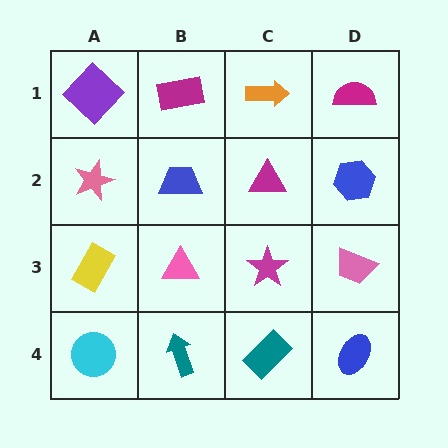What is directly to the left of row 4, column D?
A teal rectangle.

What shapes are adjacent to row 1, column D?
A blue hexagon (row 2, column D), an orange arrow (row 1, column C).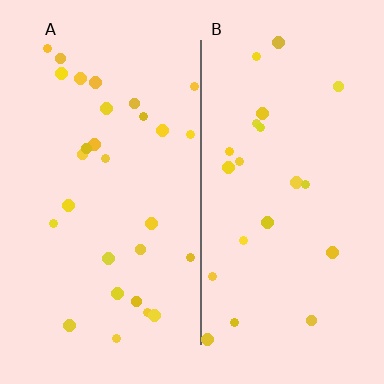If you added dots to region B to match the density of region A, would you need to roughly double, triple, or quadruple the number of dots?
Approximately double.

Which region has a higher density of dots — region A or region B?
A (the left).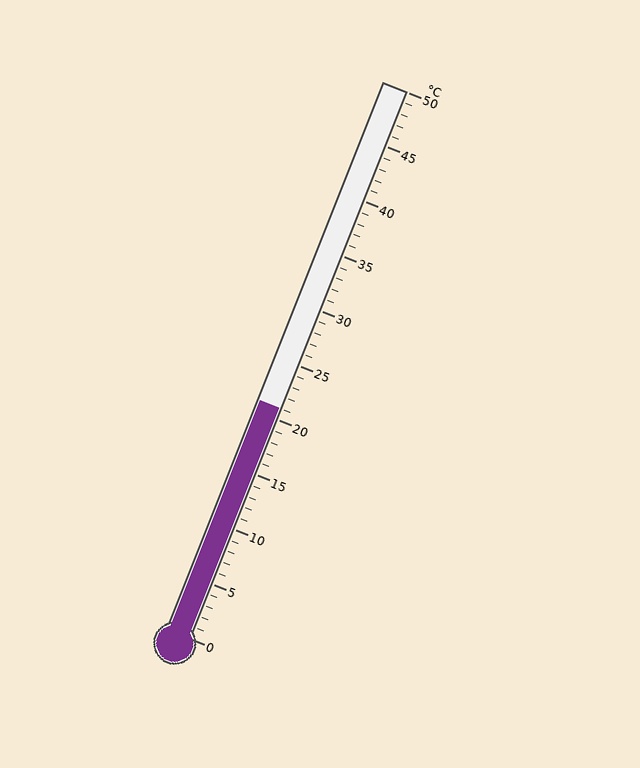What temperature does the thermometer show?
The thermometer shows approximately 21°C.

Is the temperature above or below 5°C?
The temperature is above 5°C.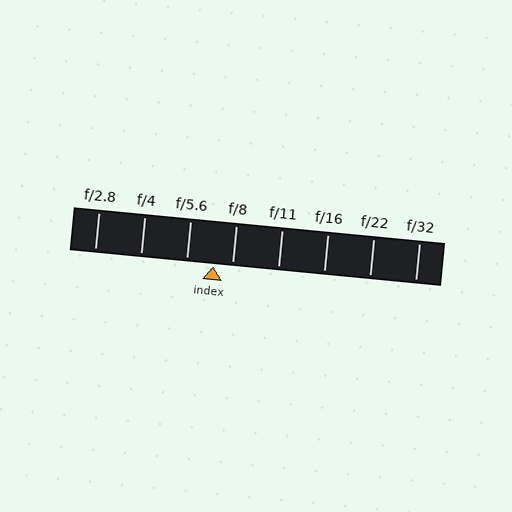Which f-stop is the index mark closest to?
The index mark is closest to f/8.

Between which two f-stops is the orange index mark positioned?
The index mark is between f/5.6 and f/8.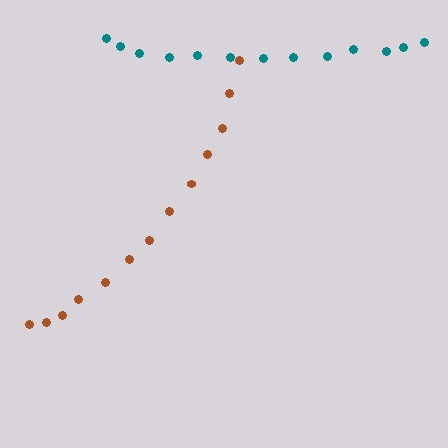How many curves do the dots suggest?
There are 2 distinct paths.